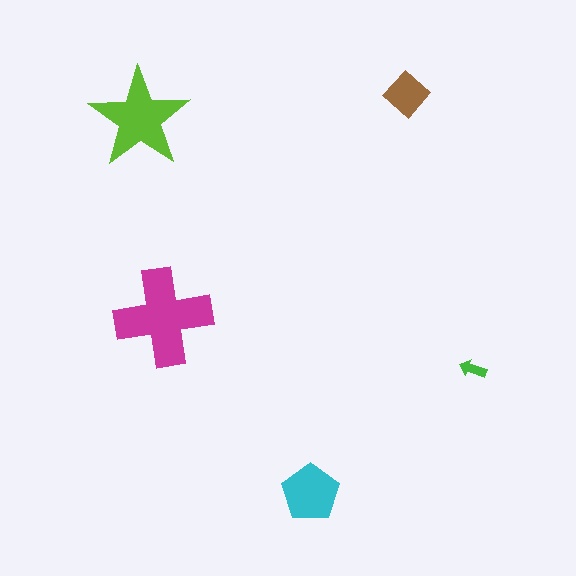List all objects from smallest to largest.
The green arrow, the brown diamond, the cyan pentagon, the lime star, the magenta cross.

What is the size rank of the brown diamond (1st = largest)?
4th.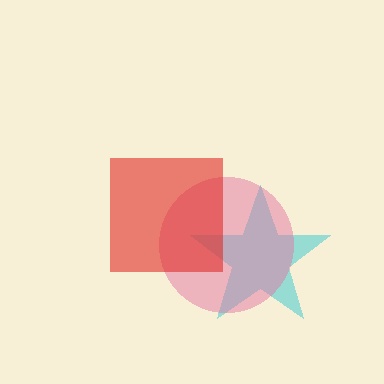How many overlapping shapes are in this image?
There are 3 overlapping shapes in the image.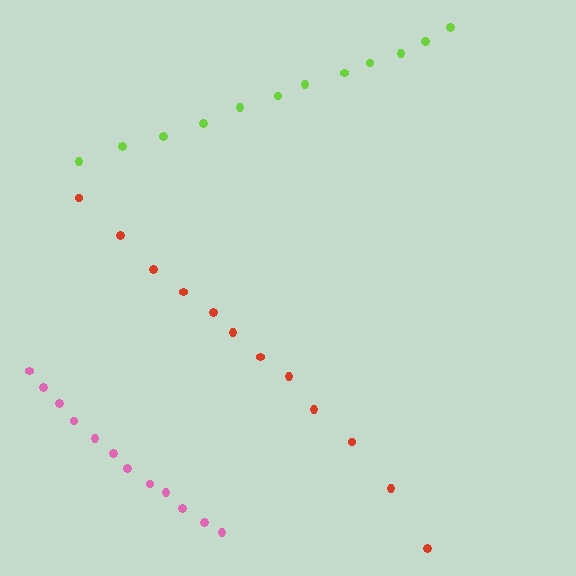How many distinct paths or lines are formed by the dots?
There are 3 distinct paths.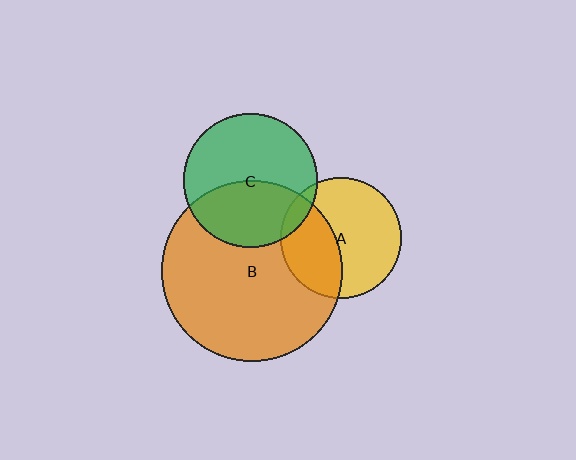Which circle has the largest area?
Circle B (orange).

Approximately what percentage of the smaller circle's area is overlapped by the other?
Approximately 10%.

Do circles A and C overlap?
Yes.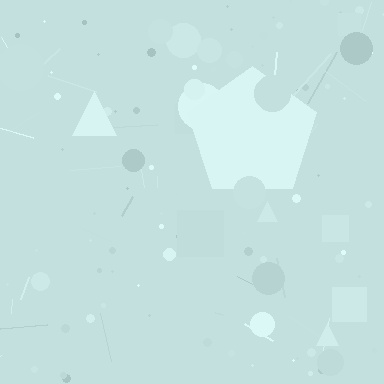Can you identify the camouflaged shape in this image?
The camouflaged shape is a pentagon.